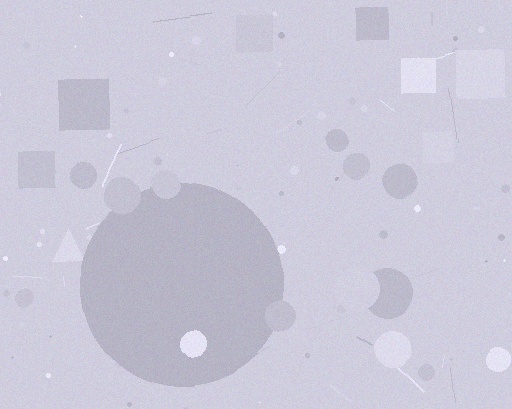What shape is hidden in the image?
A circle is hidden in the image.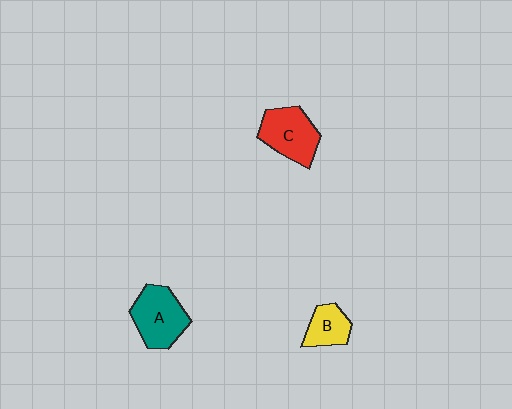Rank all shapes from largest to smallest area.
From largest to smallest: A (teal), C (red), B (yellow).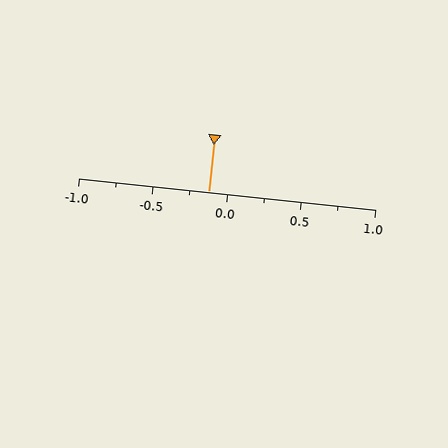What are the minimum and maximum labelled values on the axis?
The axis runs from -1.0 to 1.0.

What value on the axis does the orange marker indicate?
The marker indicates approximately -0.12.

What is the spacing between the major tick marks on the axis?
The major ticks are spaced 0.5 apart.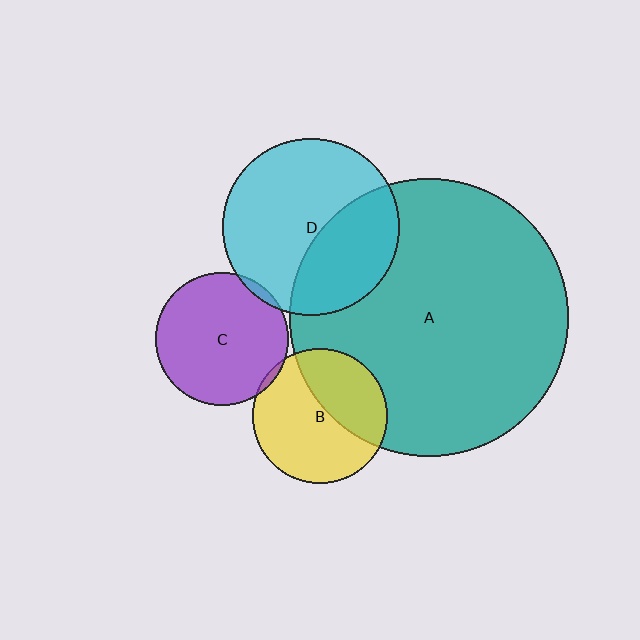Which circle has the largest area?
Circle A (teal).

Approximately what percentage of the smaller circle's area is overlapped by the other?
Approximately 5%.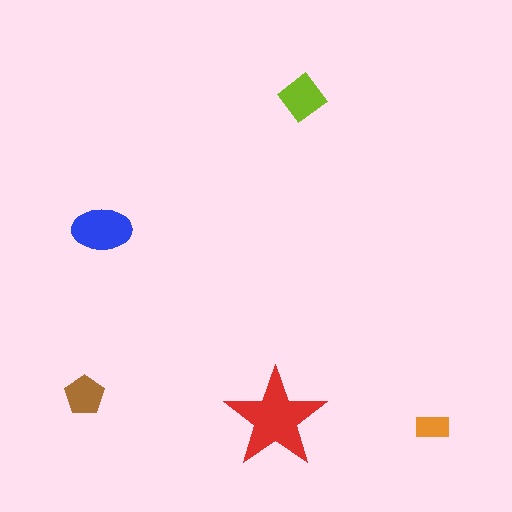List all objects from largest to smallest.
The red star, the blue ellipse, the lime diamond, the brown pentagon, the orange rectangle.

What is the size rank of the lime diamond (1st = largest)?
3rd.